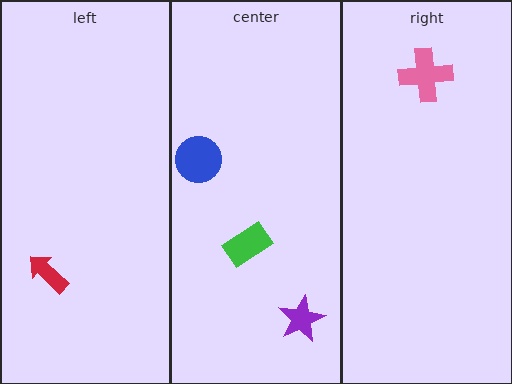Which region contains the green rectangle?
The center region.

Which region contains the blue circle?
The center region.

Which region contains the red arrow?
The left region.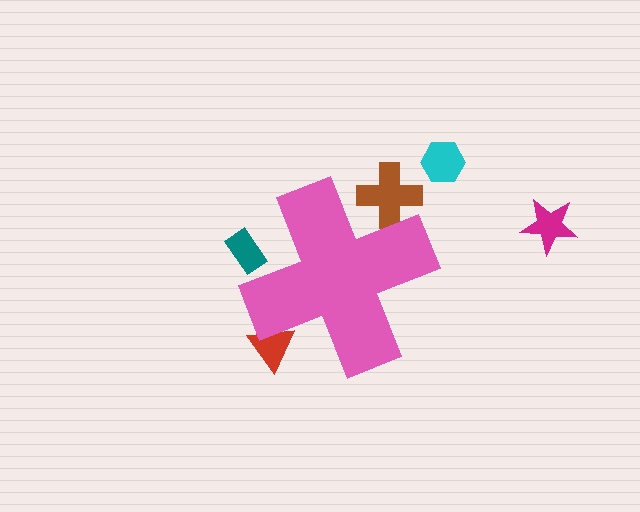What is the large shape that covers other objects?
A pink cross.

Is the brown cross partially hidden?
Yes, the brown cross is partially hidden behind the pink cross.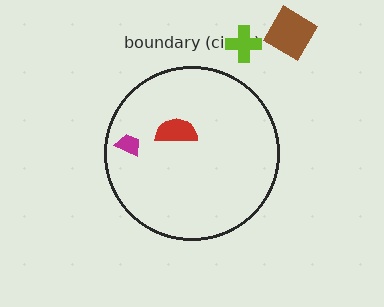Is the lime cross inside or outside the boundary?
Outside.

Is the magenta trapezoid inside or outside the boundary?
Inside.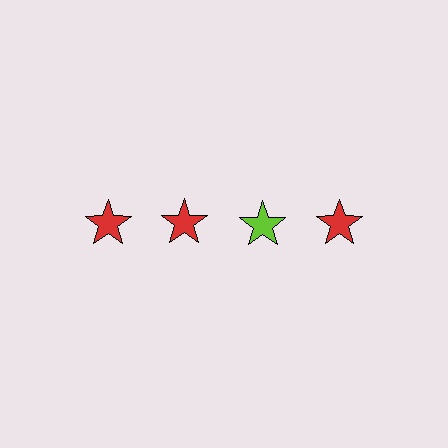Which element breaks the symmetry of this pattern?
The lime star in the top row, center column breaks the symmetry. All other shapes are red stars.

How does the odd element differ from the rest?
It has a different color: lime instead of red.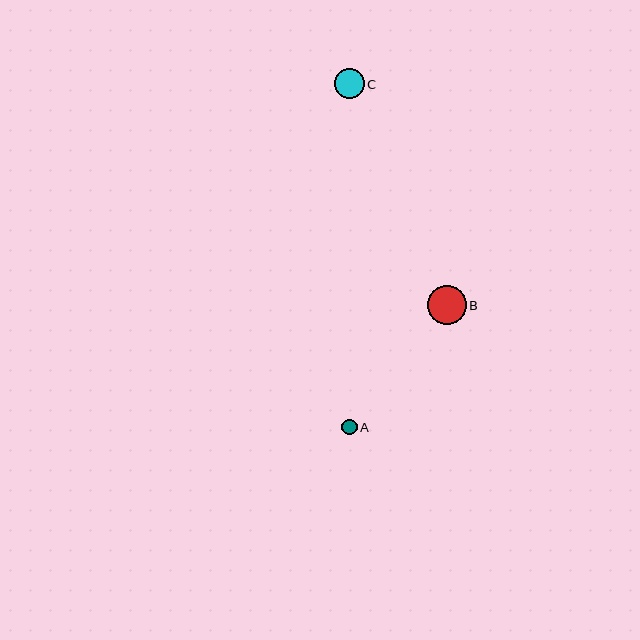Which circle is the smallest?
Circle A is the smallest with a size of approximately 16 pixels.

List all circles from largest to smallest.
From largest to smallest: B, C, A.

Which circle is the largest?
Circle B is the largest with a size of approximately 38 pixels.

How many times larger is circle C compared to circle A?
Circle C is approximately 1.9 times the size of circle A.